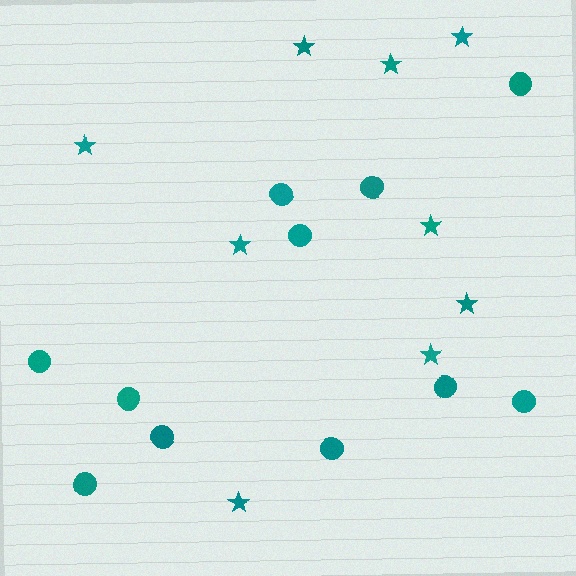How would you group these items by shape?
There are 2 groups: one group of stars (9) and one group of circles (11).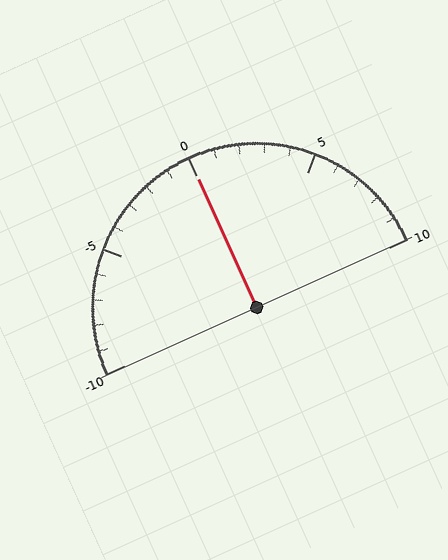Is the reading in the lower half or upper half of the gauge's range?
The reading is in the upper half of the range (-10 to 10).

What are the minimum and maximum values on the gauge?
The gauge ranges from -10 to 10.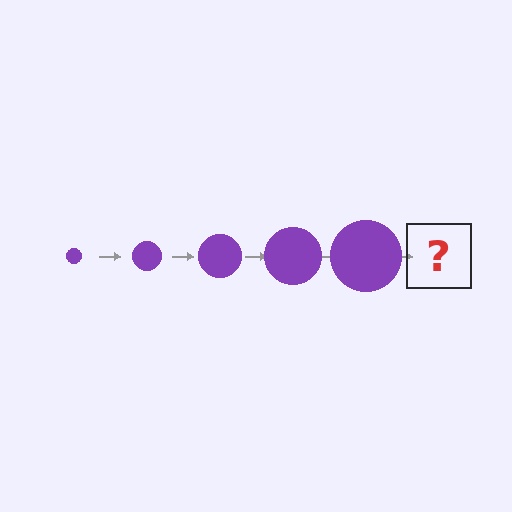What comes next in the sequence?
The next element should be a purple circle, larger than the previous one.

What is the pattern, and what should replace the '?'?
The pattern is that the circle gets progressively larger each step. The '?' should be a purple circle, larger than the previous one.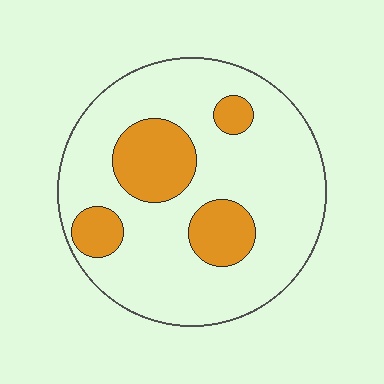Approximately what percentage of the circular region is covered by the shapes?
Approximately 20%.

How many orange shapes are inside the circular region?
4.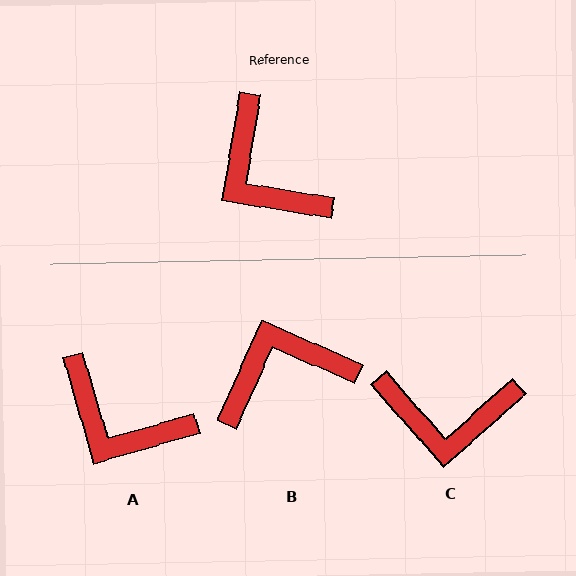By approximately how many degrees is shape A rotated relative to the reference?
Approximately 26 degrees counter-clockwise.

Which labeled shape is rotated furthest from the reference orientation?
B, about 104 degrees away.